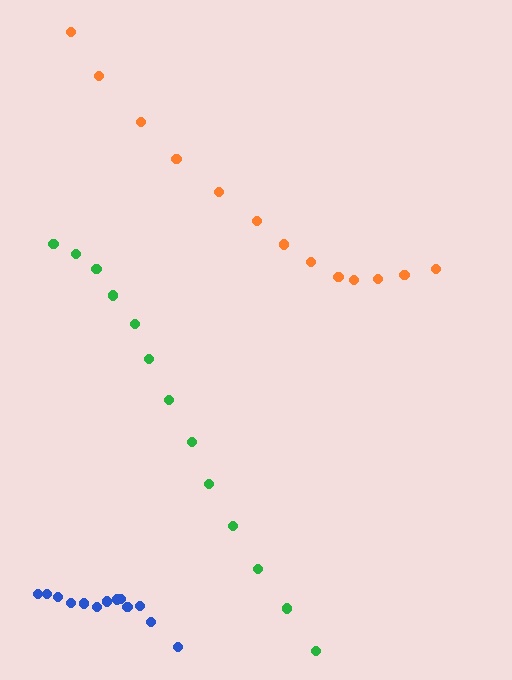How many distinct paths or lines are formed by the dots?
There are 3 distinct paths.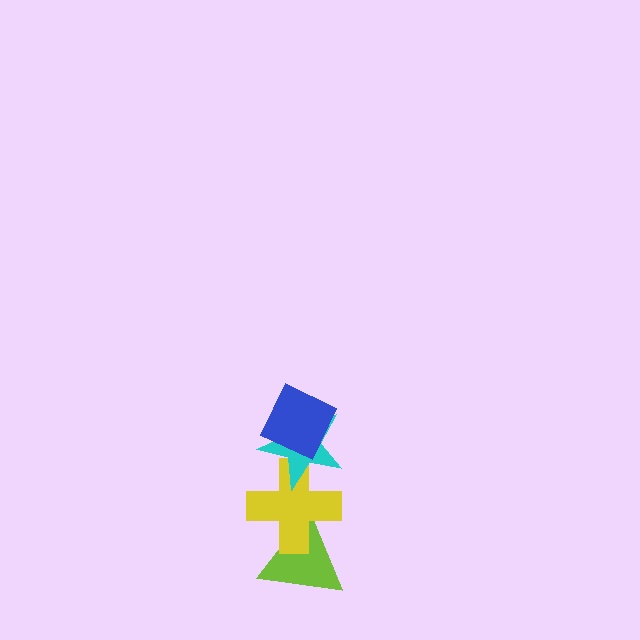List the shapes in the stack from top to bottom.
From top to bottom: the blue diamond, the cyan star, the yellow cross, the lime triangle.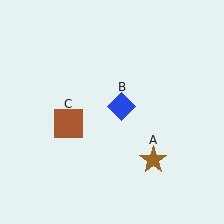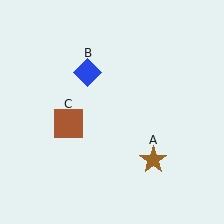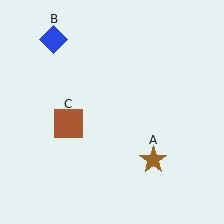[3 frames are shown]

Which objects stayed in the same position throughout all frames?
Brown star (object A) and brown square (object C) remained stationary.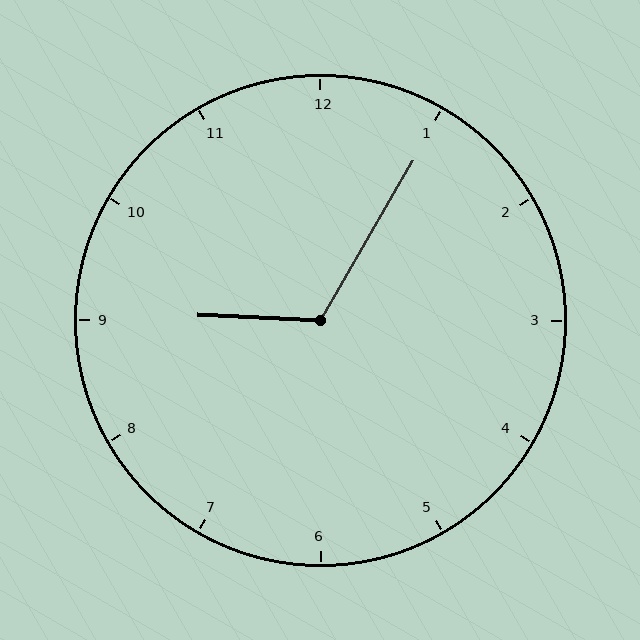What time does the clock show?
9:05.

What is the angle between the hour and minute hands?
Approximately 118 degrees.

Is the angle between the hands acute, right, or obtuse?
It is obtuse.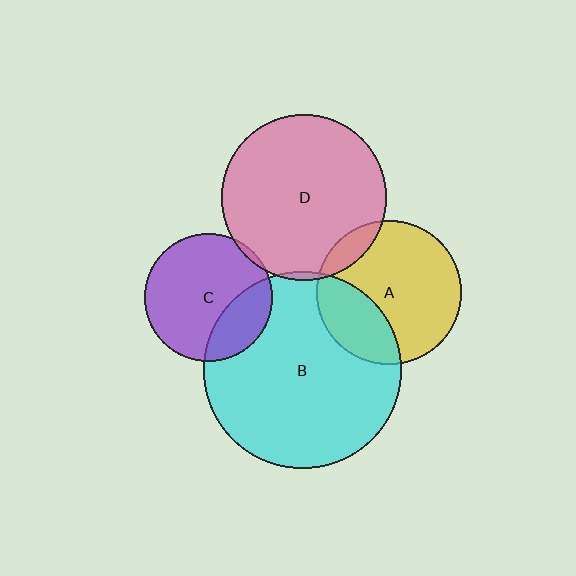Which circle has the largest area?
Circle B (cyan).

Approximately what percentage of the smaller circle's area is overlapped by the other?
Approximately 25%.